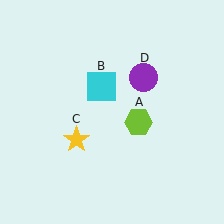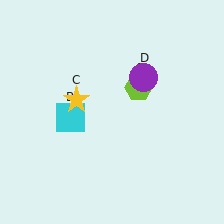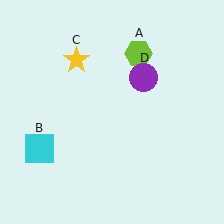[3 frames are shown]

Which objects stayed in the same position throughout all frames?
Purple circle (object D) remained stationary.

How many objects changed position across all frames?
3 objects changed position: lime hexagon (object A), cyan square (object B), yellow star (object C).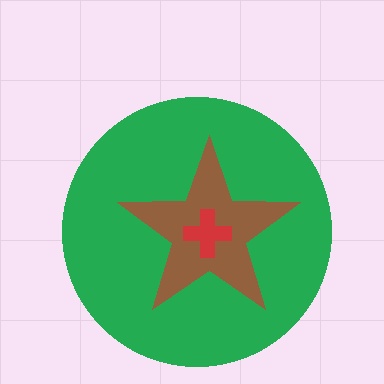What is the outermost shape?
The green circle.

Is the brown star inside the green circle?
Yes.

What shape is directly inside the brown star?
The red cross.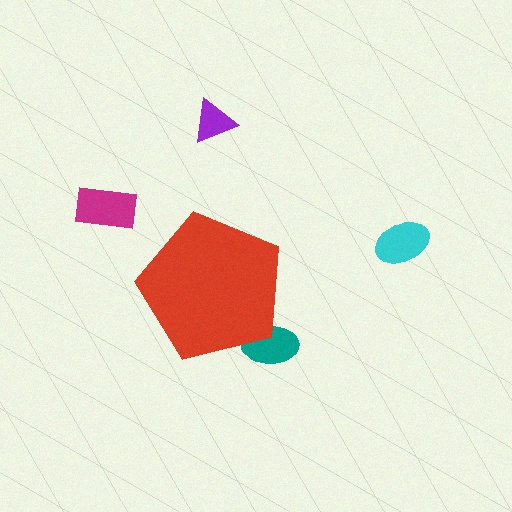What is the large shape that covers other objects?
A red pentagon.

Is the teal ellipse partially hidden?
Yes, the teal ellipse is partially hidden behind the red pentagon.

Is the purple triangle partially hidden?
No, the purple triangle is fully visible.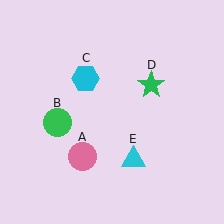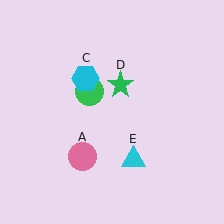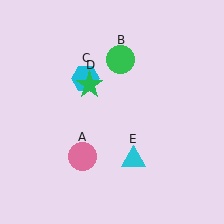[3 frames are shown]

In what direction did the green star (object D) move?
The green star (object D) moved left.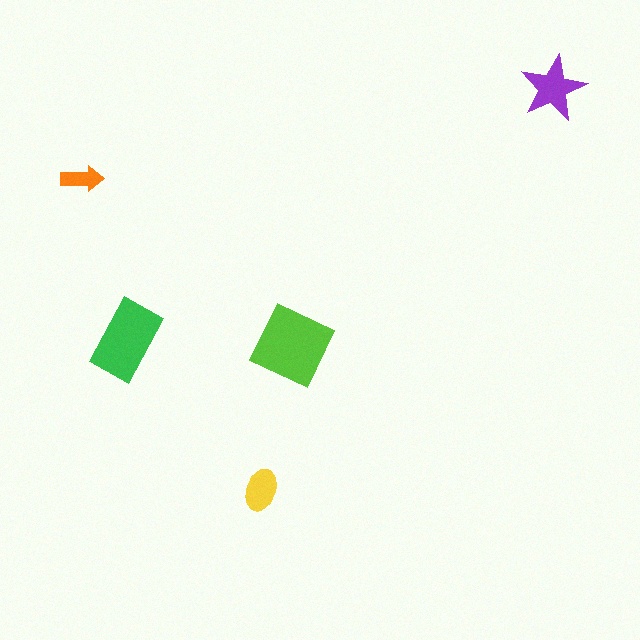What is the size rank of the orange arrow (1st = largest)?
5th.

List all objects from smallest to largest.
The orange arrow, the yellow ellipse, the purple star, the green rectangle, the lime diamond.